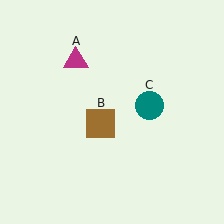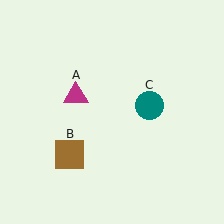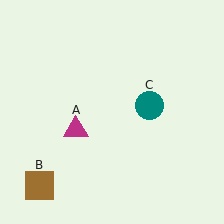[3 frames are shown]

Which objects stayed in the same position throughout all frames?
Teal circle (object C) remained stationary.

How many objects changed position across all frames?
2 objects changed position: magenta triangle (object A), brown square (object B).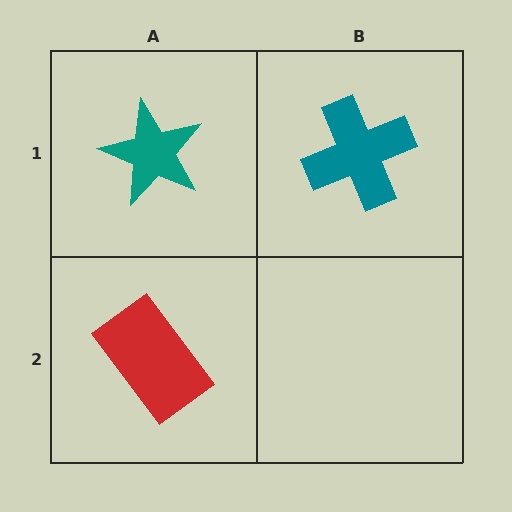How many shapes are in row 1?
2 shapes.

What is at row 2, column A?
A red rectangle.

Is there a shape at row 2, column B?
No, that cell is empty.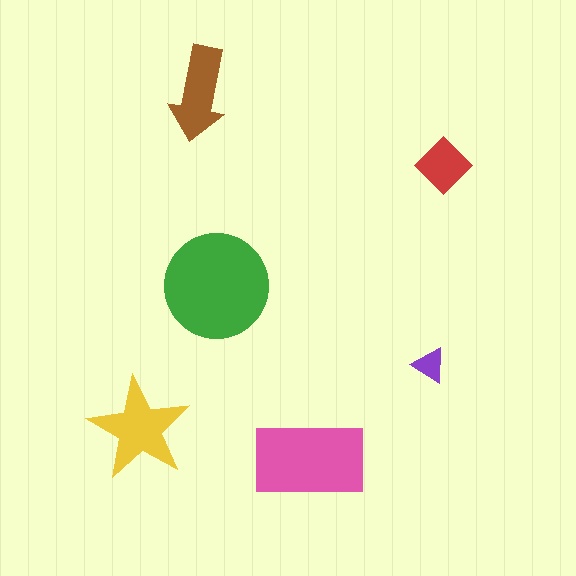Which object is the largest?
The green circle.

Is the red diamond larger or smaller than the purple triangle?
Larger.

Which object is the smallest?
The purple triangle.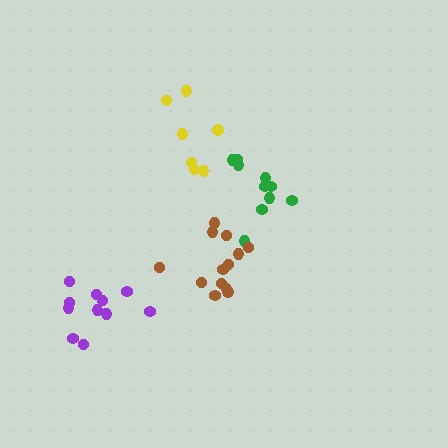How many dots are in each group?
Group 1: 10 dots, Group 2: 7 dots, Group 3: 13 dots, Group 4: 11 dots (41 total).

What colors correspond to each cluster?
The clusters are colored: green, yellow, brown, purple.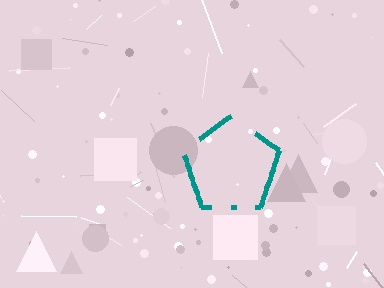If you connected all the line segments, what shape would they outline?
They would outline a pentagon.